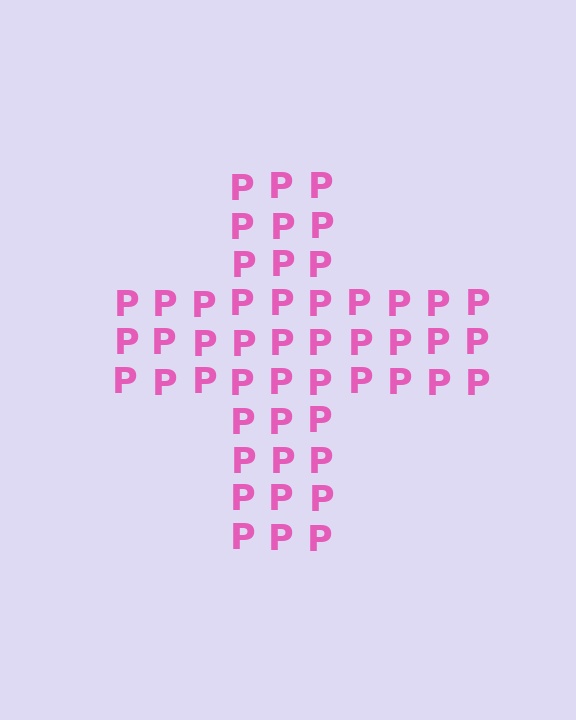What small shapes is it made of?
It is made of small letter P's.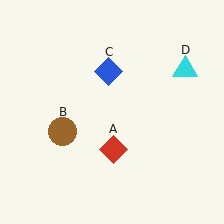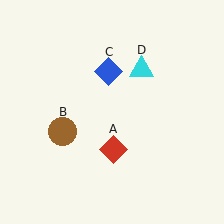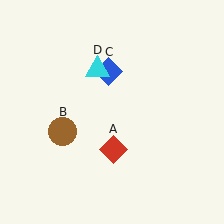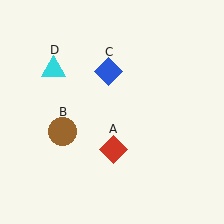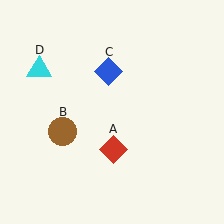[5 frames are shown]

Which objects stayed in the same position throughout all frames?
Red diamond (object A) and brown circle (object B) and blue diamond (object C) remained stationary.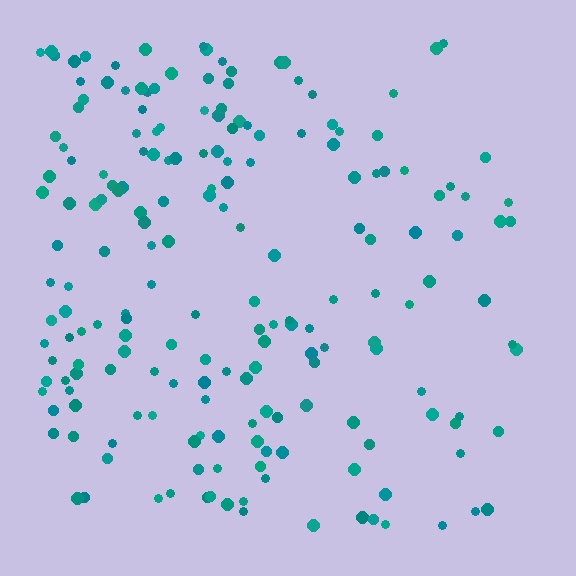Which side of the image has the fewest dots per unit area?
The right.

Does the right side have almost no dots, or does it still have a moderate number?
Still a moderate number, just noticeably fewer than the left.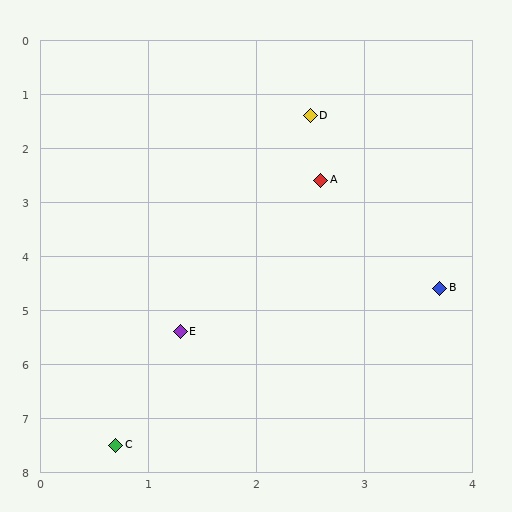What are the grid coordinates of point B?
Point B is at approximately (3.7, 4.6).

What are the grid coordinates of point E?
Point E is at approximately (1.3, 5.4).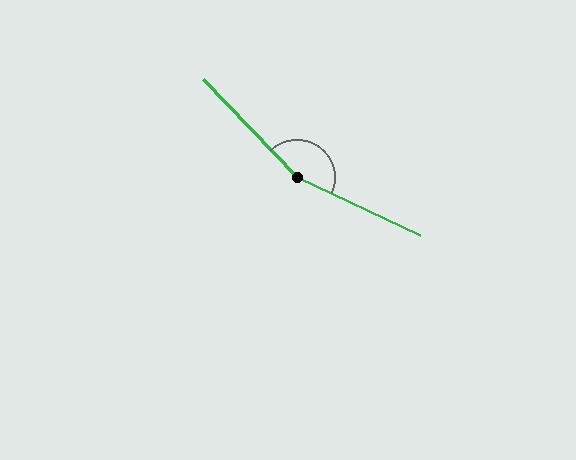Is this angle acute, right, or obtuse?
It is obtuse.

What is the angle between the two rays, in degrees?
Approximately 159 degrees.